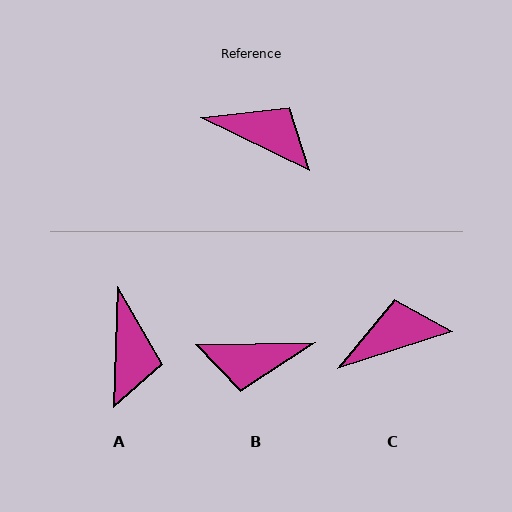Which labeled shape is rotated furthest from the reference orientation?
B, about 153 degrees away.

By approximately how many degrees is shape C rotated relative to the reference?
Approximately 44 degrees counter-clockwise.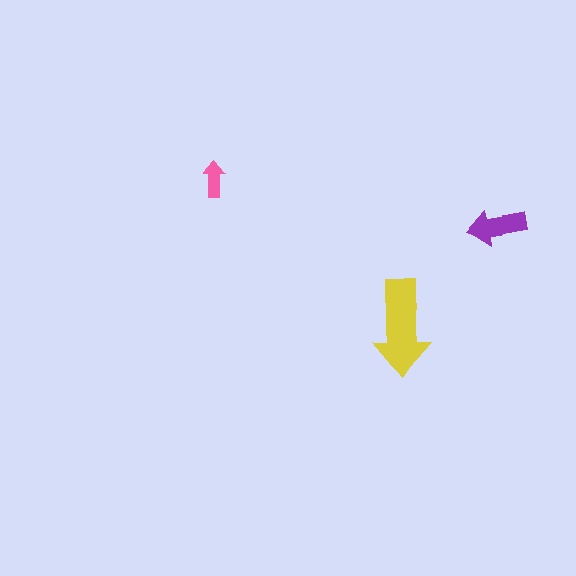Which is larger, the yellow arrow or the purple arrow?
The yellow one.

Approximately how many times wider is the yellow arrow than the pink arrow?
About 2.5 times wider.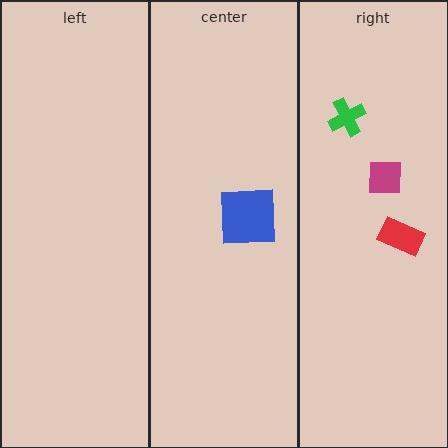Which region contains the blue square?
The center region.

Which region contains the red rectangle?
The right region.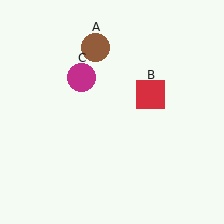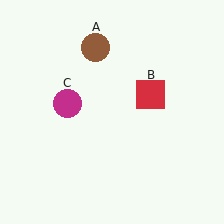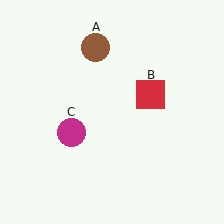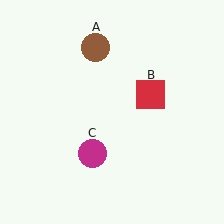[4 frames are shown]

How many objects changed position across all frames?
1 object changed position: magenta circle (object C).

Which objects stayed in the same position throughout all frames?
Brown circle (object A) and red square (object B) remained stationary.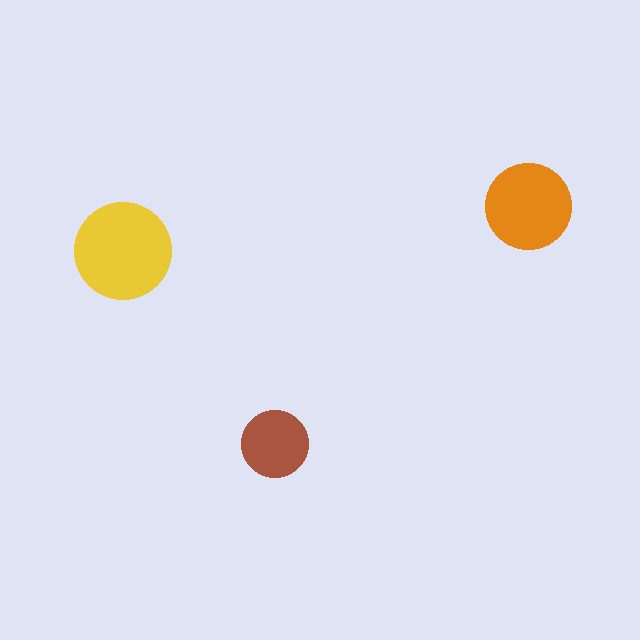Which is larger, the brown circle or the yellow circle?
The yellow one.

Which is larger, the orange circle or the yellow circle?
The yellow one.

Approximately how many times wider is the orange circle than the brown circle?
About 1.5 times wider.